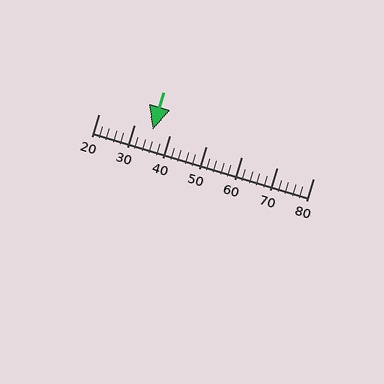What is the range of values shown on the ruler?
The ruler shows values from 20 to 80.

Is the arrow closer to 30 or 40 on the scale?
The arrow is closer to 40.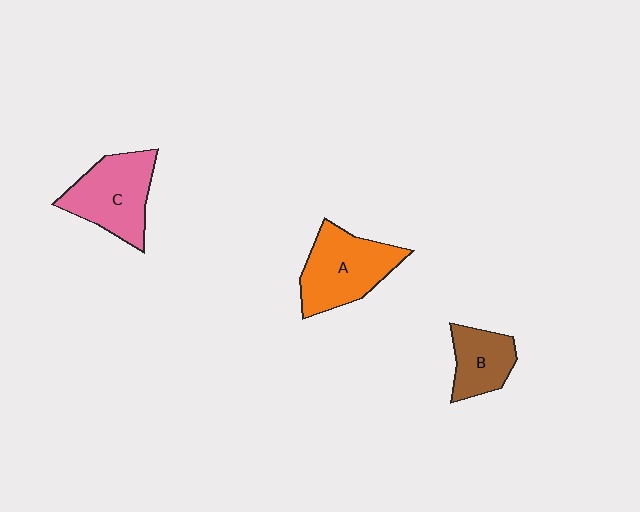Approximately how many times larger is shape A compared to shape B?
Approximately 1.6 times.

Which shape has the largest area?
Shape A (orange).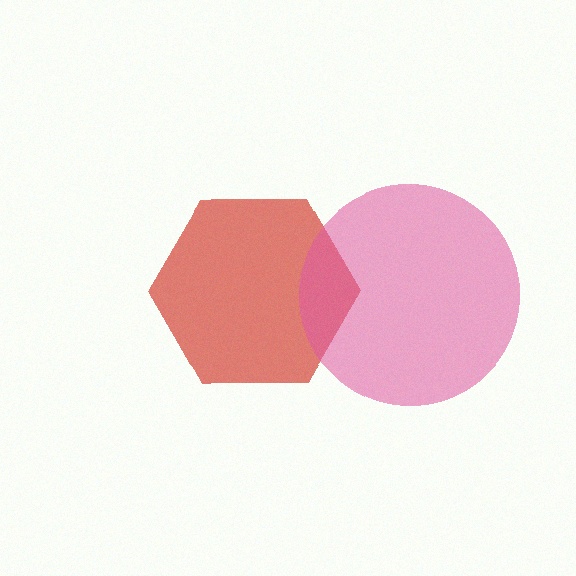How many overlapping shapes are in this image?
There are 2 overlapping shapes in the image.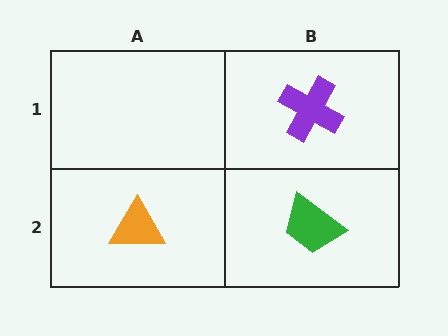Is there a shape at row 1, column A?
No, that cell is empty.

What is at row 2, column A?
An orange triangle.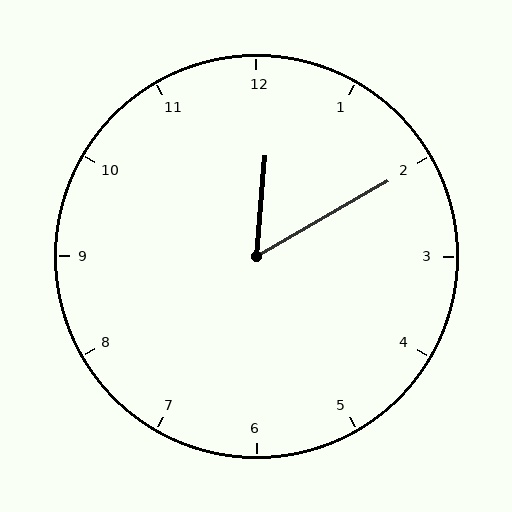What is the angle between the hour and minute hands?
Approximately 55 degrees.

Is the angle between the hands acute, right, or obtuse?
It is acute.